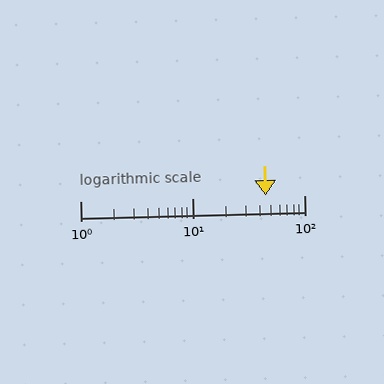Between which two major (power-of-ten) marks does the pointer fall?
The pointer is between 10 and 100.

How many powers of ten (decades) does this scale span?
The scale spans 2 decades, from 1 to 100.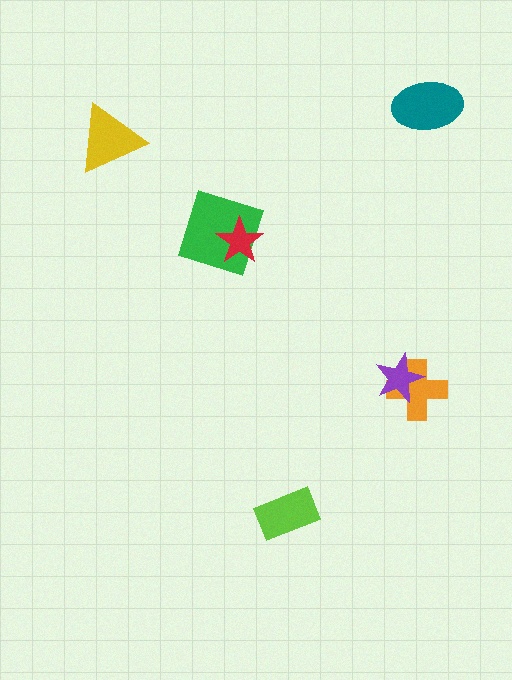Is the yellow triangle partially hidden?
No, no other shape covers it.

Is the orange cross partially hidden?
Yes, it is partially covered by another shape.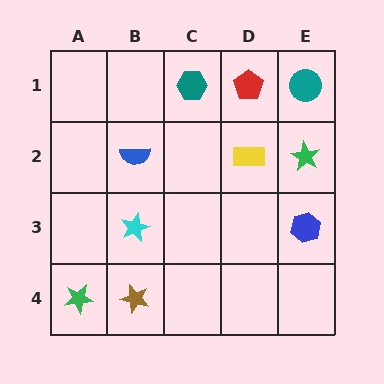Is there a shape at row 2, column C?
No, that cell is empty.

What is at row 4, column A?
A green star.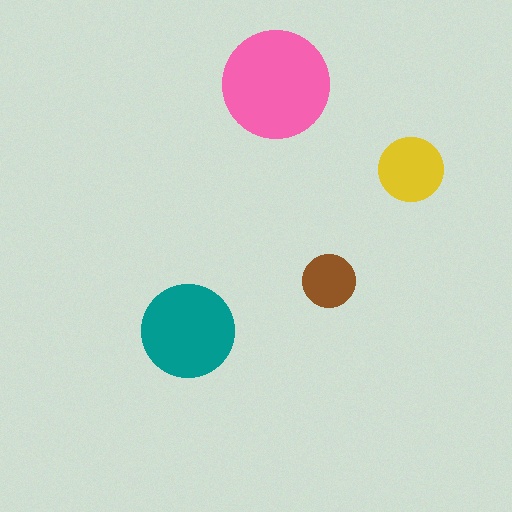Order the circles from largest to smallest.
the pink one, the teal one, the yellow one, the brown one.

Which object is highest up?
The pink circle is topmost.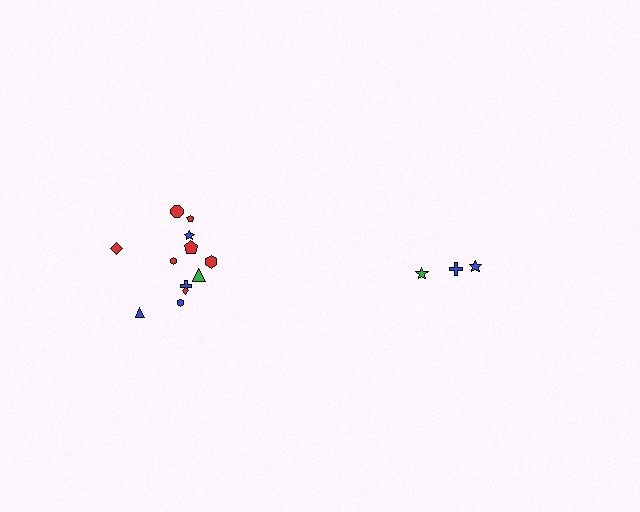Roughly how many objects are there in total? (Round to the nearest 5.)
Roughly 15 objects in total.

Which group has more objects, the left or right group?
The left group.